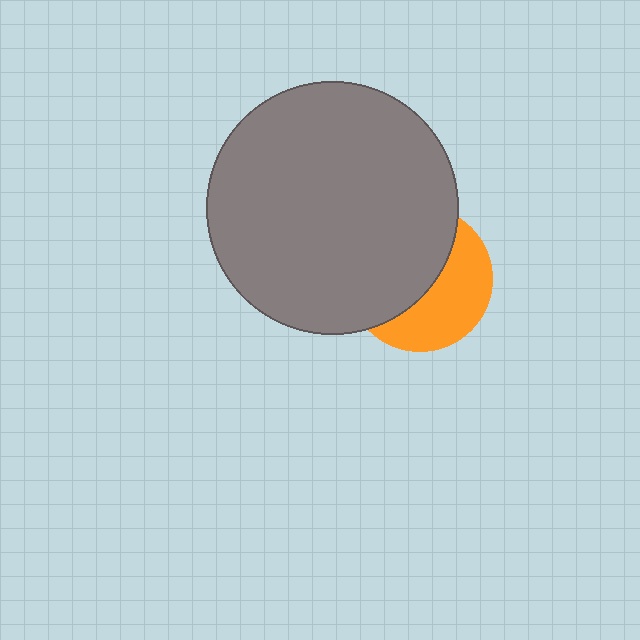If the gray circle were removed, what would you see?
You would see the complete orange circle.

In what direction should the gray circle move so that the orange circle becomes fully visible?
The gray circle should move left. That is the shortest direction to clear the overlap and leave the orange circle fully visible.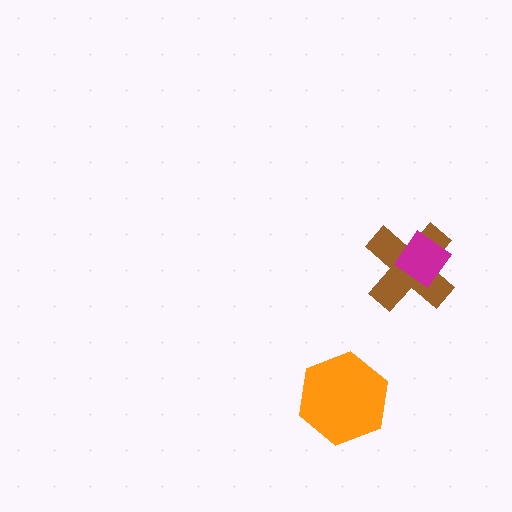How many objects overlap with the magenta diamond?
1 object overlaps with the magenta diamond.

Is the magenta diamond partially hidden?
No, no other shape covers it.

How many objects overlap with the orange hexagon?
0 objects overlap with the orange hexagon.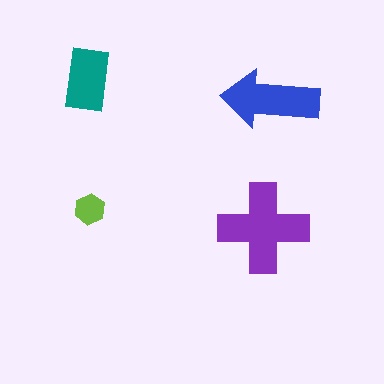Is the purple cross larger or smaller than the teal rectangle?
Larger.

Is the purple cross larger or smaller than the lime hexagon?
Larger.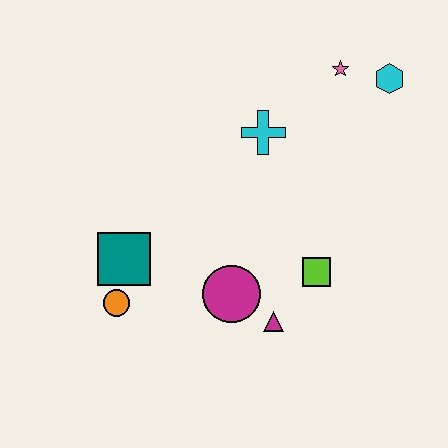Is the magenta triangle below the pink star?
Yes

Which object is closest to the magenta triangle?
The magenta circle is closest to the magenta triangle.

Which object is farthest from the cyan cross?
The orange circle is farthest from the cyan cross.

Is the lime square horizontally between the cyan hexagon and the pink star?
No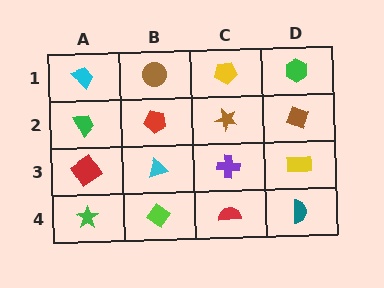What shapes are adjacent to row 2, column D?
A green hexagon (row 1, column D), a yellow rectangle (row 3, column D), a brown star (row 2, column C).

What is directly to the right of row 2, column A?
A red pentagon.